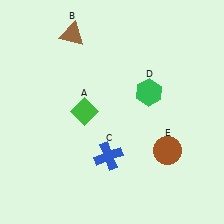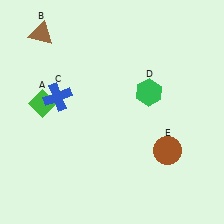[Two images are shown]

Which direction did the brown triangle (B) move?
The brown triangle (B) moved left.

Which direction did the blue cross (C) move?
The blue cross (C) moved up.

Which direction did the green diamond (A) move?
The green diamond (A) moved left.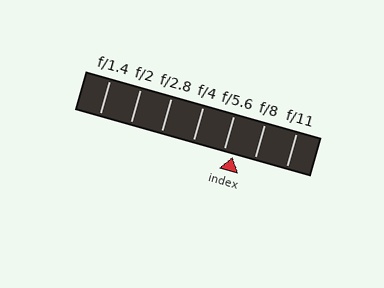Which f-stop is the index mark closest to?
The index mark is closest to f/5.6.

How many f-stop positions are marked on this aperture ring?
There are 7 f-stop positions marked.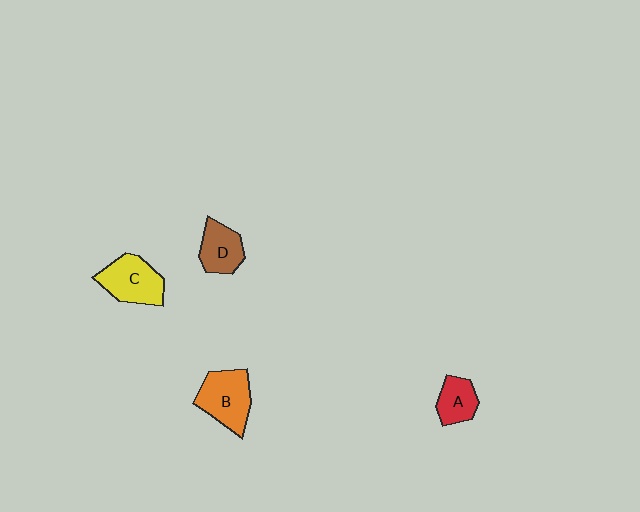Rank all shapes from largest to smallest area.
From largest to smallest: B (orange), C (yellow), D (brown), A (red).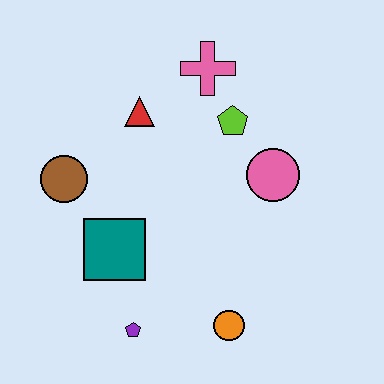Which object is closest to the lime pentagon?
The pink cross is closest to the lime pentagon.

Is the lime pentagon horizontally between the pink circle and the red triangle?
Yes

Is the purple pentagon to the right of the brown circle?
Yes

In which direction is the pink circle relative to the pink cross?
The pink circle is below the pink cross.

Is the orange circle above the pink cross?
No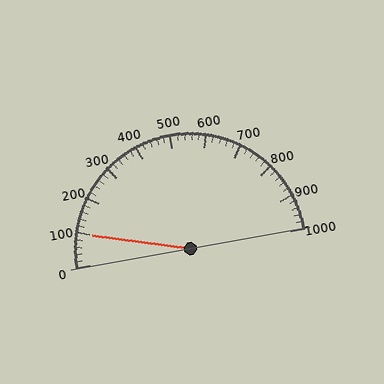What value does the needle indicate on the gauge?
The needle indicates approximately 100.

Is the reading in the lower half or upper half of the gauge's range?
The reading is in the lower half of the range (0 to 1000).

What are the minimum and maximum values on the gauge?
The gauge ranges from 0 to 1000.